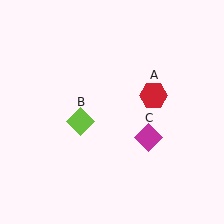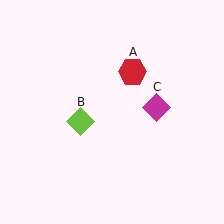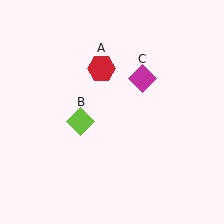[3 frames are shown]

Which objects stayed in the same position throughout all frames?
Lime diamond (object B) remained stationary.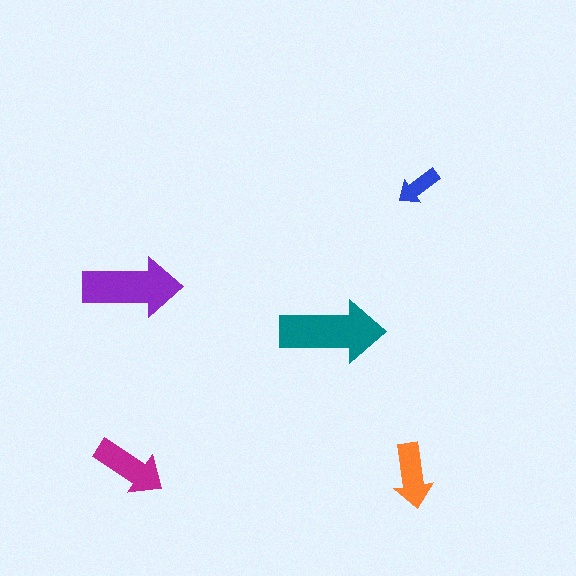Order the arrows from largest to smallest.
the teal one, the purple one, the magenta one, the orange one, the blue one.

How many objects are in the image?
There are 5 objects in the image.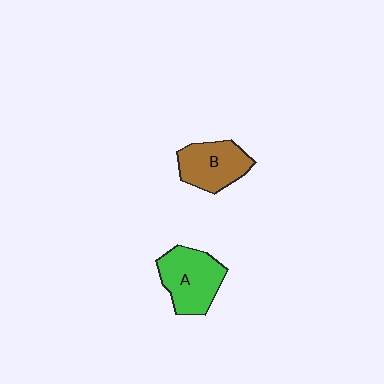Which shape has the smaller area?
Shape B (brown).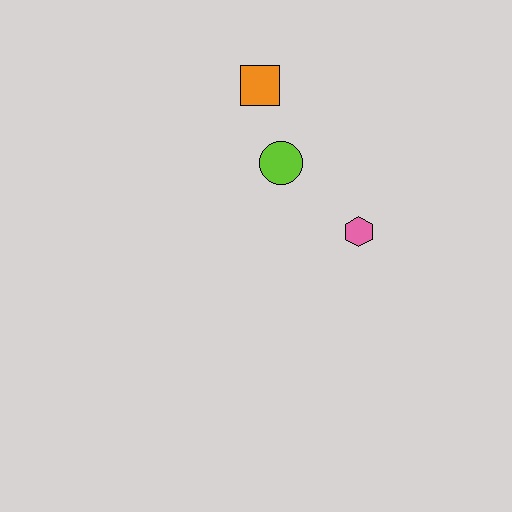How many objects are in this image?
There are 3 objects.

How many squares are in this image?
There is 1 square.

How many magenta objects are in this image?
There are no magenta objects.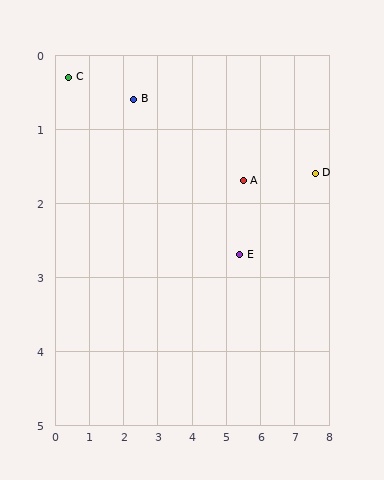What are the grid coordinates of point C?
Point C is at approximately (0.4, 0.3).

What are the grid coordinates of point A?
Point A is at approximately (5.5, 1.7).